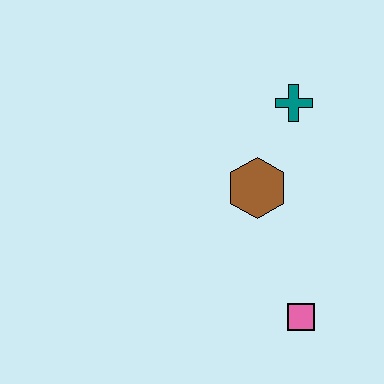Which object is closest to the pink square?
The brown hexagon is closest to the pink square.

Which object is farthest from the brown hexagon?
The pink square is farthest from the brown hexagon.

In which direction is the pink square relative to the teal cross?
The pink square is below the teal cross.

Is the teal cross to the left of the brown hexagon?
No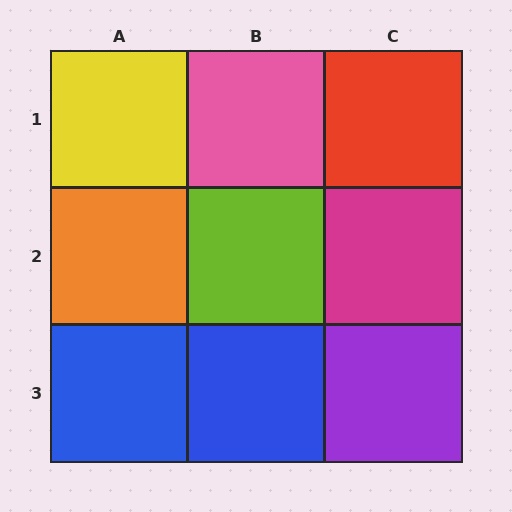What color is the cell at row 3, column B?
Blue.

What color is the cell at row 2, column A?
Orange.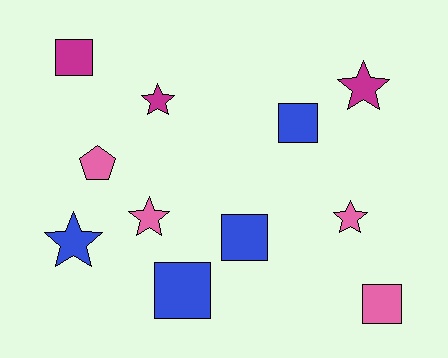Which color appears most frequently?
Pink, with 4 objects.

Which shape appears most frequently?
Square, with 5 objects.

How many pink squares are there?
There is 1 pink square.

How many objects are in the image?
There are 11 objects.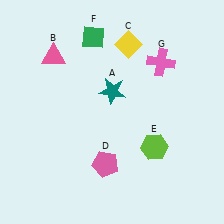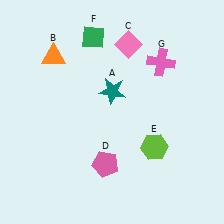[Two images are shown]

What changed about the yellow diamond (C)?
In Image 1, C is yellow. In Image 2, it changed to pink.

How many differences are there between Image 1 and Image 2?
There are 2 differences between the two images.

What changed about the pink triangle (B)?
In Image 1, B is pink. In Image 2, it changed to orange.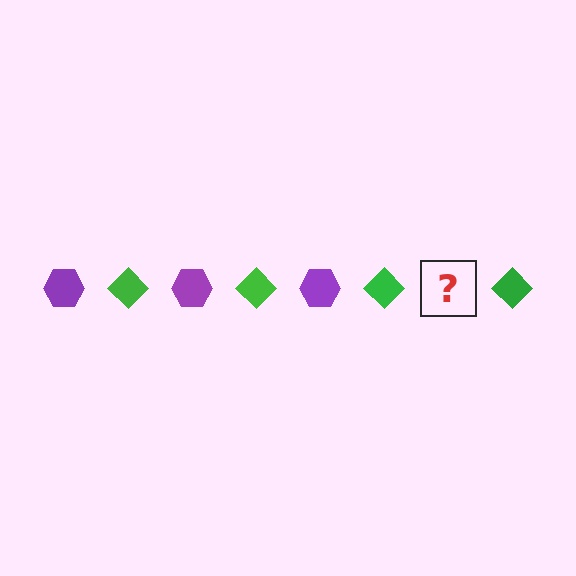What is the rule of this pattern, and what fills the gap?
The rule is that the pattern alternates between purple hexagon and green diamond. The gap should be filled with a purple hexagon.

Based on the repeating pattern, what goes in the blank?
The blank should be a purple hexagon.